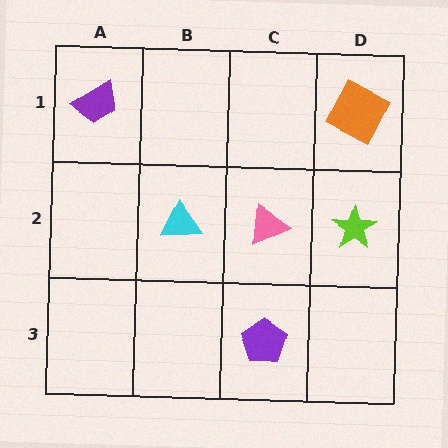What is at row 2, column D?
A lime star.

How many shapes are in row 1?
2 shapes.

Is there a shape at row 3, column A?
No, that cell is empty.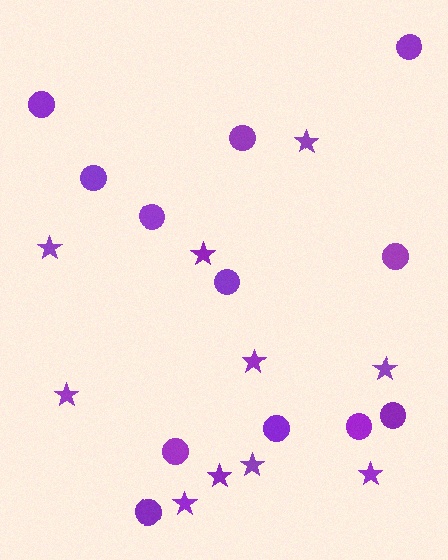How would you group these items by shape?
There are 2 groups: one group of circles (12) and one group of stars (10).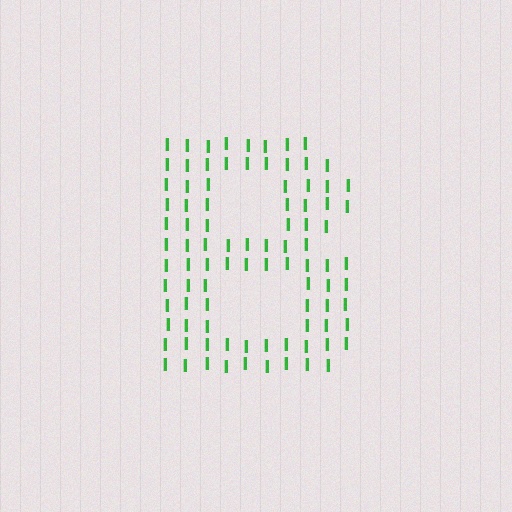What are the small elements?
The small elements are letter I's.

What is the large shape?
The large shape is the letter B.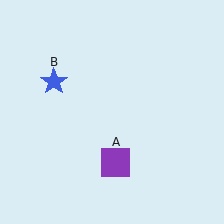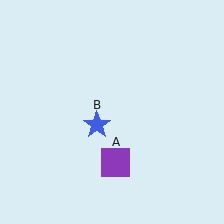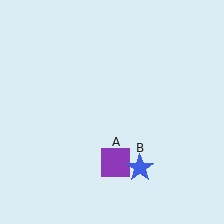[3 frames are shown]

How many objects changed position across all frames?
1 object changed position: blue star (object B).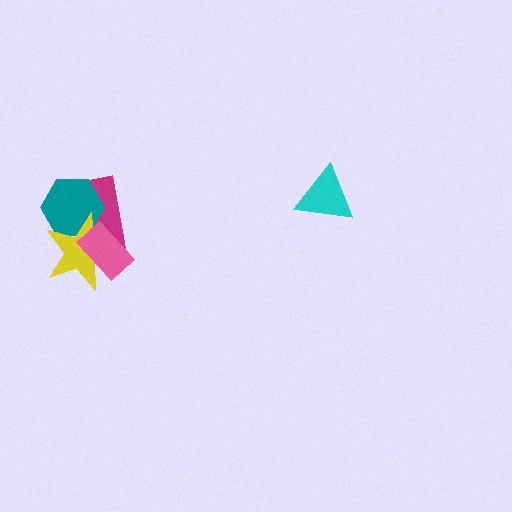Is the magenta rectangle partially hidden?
Yes, it is partially covered by another shape.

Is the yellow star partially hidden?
Yes, it is partially covered by another shape.